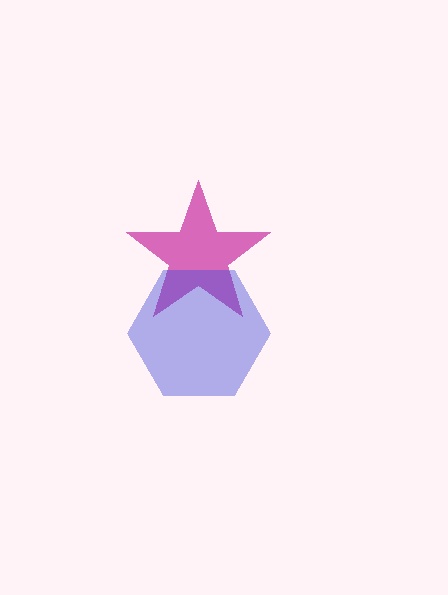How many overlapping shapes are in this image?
There are 2 overlapping shapes in the image.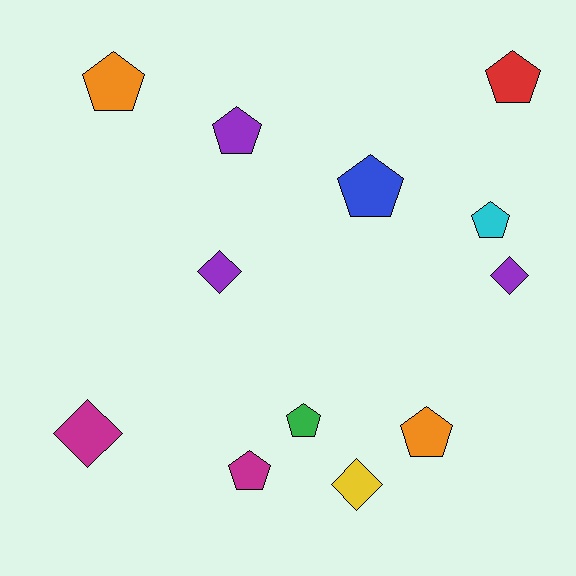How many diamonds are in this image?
There are 4 diamonds.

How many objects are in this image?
There are 12 objects.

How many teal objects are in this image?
There are no teal objects.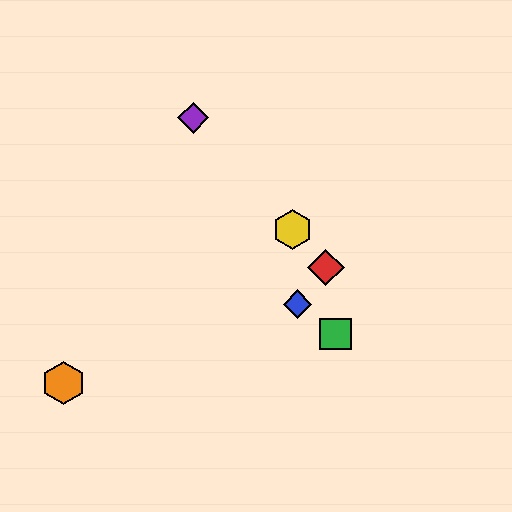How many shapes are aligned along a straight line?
3 shapes (the red diamond, the yellow hexagon, the purple diamond) are aligned along a straight line.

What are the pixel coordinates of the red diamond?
The red diamond is at (326, 267).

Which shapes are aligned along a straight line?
The red diamond, the yellow hexagon, the purple diamond are aligned along a straight line.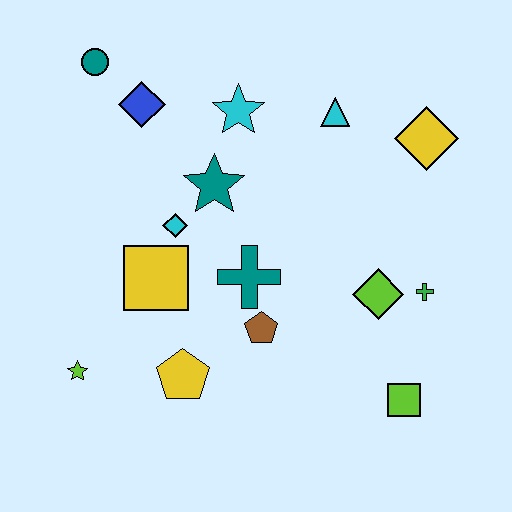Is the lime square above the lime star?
No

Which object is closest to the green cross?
The lime diamond is closest to the green cross.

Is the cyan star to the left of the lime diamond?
Yes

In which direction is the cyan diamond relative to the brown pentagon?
The cyan diamond is above the brown pentagon.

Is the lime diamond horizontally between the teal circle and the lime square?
Yes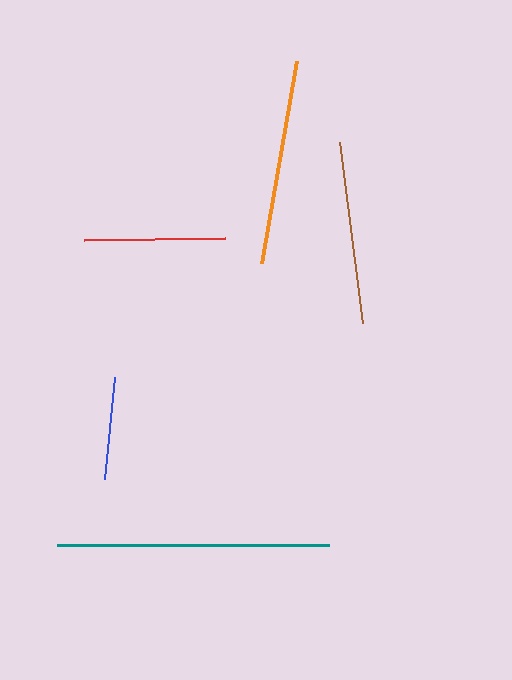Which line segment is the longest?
The teal line is the longest at approximately 272 pixels.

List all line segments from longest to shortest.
From longest to shortest: teal, orange, brown, red, blue.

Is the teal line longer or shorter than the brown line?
The teal line is longer than the brown line.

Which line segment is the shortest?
The blue line is the shortest at approximately 102 pixels.